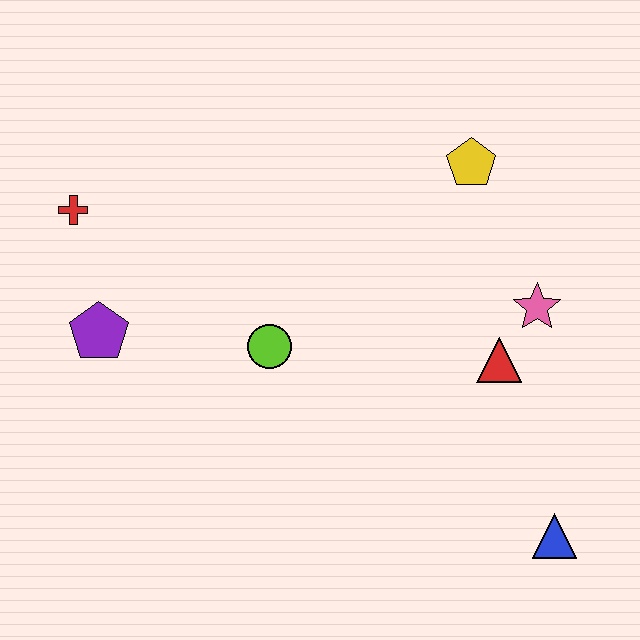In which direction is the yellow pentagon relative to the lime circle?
The yellow pentagon is to the right of the lime circle.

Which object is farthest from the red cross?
The blue triangle is farthest from the red cross.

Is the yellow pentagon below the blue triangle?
No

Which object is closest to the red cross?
The purple pentagon is closest to the red cross.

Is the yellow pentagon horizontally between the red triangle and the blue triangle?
No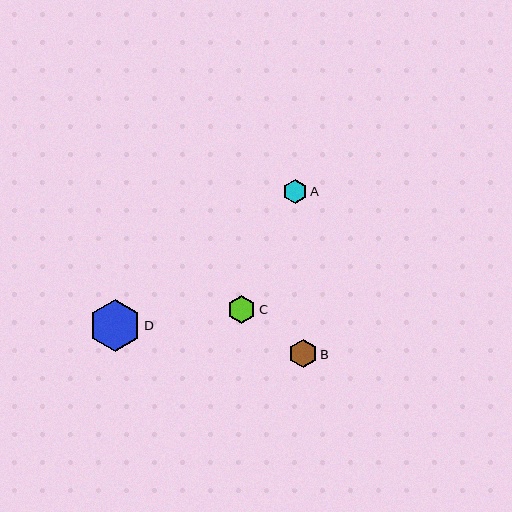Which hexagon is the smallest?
Hexagon A is the smallest with a size of approximately 24 pixels.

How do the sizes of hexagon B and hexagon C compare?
Hexagon B and hexagon C are approximately the same size.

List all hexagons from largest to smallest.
From largest to smallest: D, B, C, A.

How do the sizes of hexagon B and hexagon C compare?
Hexagon B and hexagon C are approximately the same size.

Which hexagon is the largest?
Hexagon D is the largest with a size of approximately 52 pixels.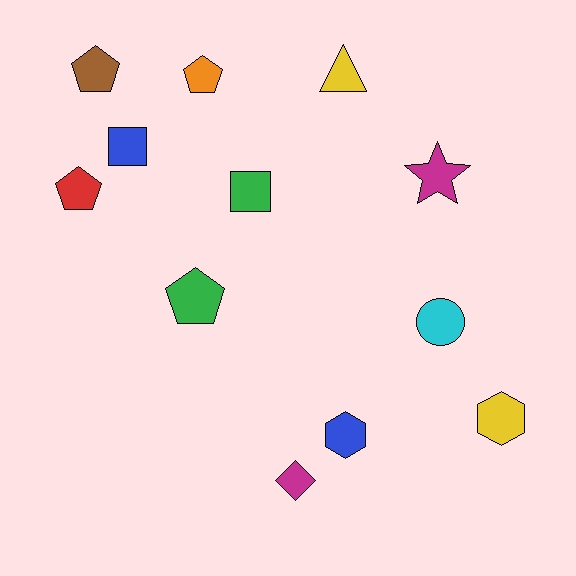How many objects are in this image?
There are 12 objects.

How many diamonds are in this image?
There is 1 diamond.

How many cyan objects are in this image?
There is 1 cyan object.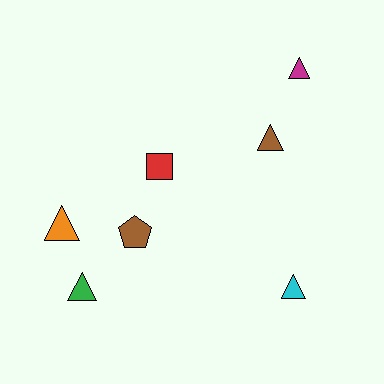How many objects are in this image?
There are 7 objects.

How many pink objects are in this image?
There are no pink objects.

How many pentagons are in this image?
There is 1 pentagon.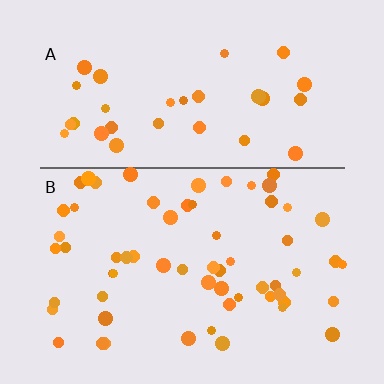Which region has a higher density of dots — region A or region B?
B (the bottom).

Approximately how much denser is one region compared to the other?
Approximately 1.8× — region B over region A.